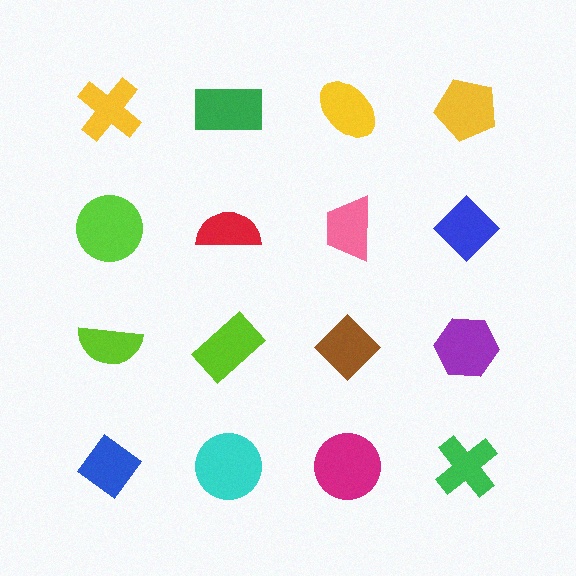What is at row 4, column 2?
A cyan circle.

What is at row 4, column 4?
A green cross.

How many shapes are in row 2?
4 shapes.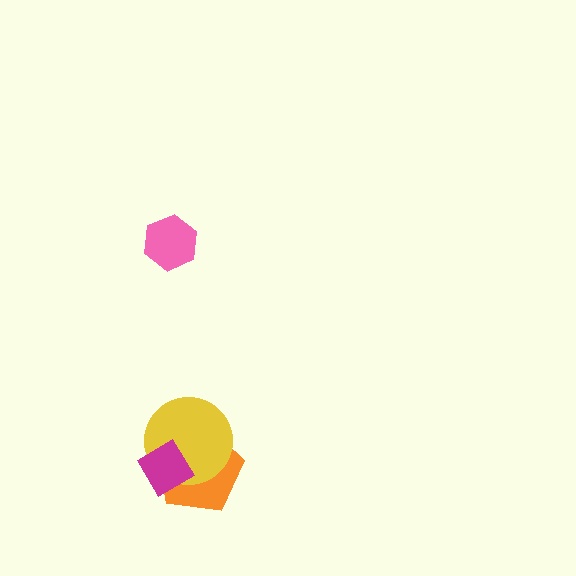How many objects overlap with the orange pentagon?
2 objects overlap with the orange pentagon.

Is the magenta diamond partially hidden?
No, no other shape covers it.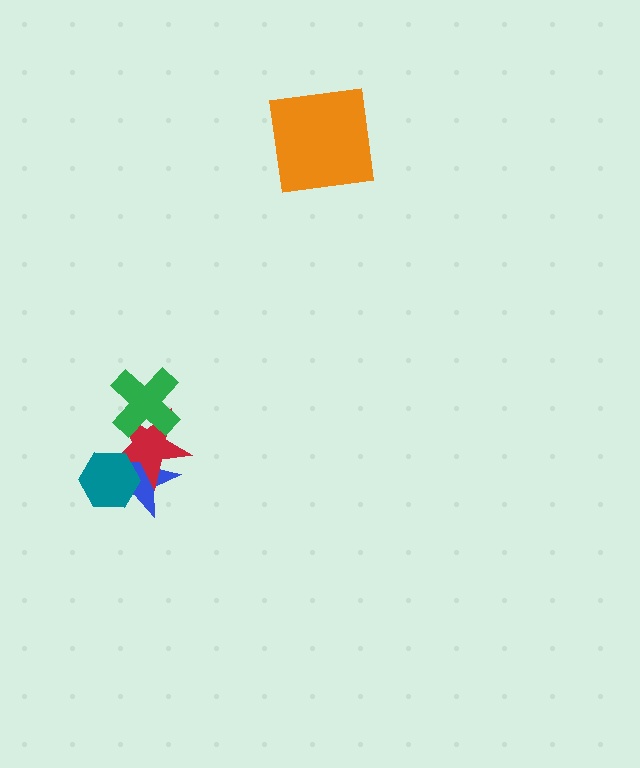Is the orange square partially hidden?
No, no other shape covers it.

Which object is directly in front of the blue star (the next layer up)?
The red star is directly in front of the blue star.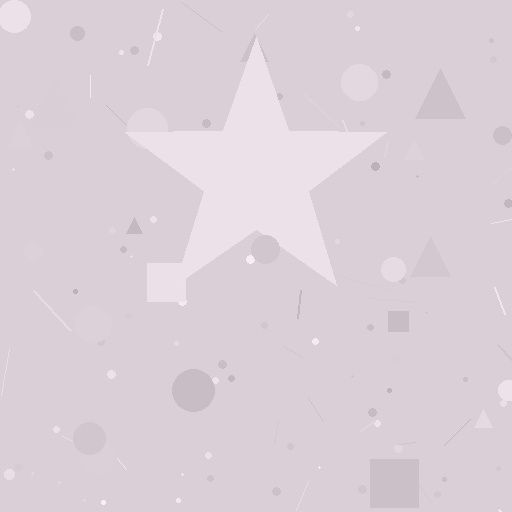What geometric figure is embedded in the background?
A star is embedded in the background.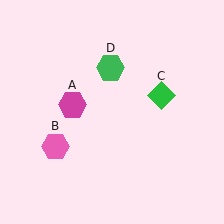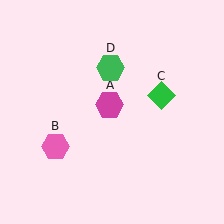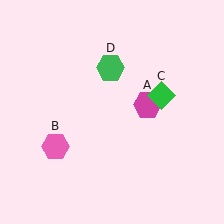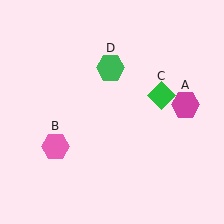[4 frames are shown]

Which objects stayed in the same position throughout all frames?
Pink hexagon (object B) and green diamond (object C) and green hexagon (object D) remained stationary.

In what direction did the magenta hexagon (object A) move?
The magenta hexagon (object A) moved right.